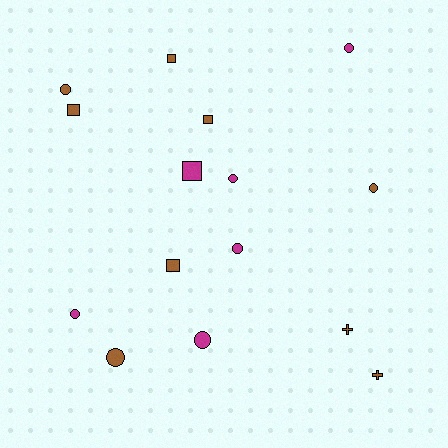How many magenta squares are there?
There is 1 magenta square.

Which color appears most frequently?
Brown, with 9 objects.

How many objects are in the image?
There are 15 objects.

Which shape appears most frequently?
Circle, with 8 objects.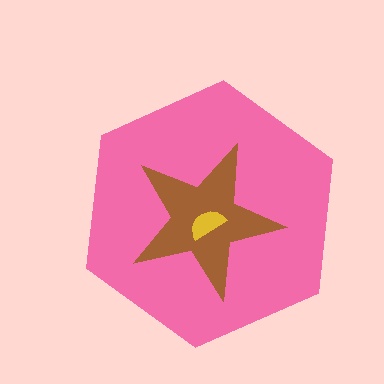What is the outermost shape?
The pink hexagon.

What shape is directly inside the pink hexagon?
The brown star.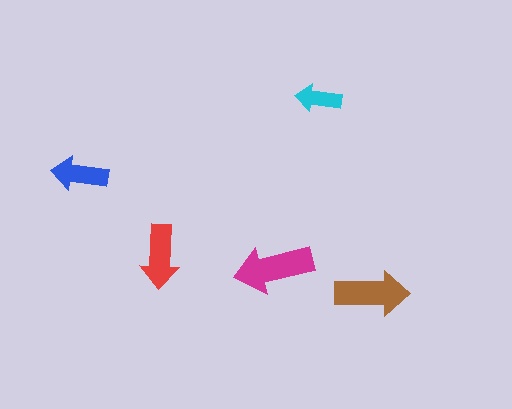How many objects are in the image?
There are 5 objects in the image.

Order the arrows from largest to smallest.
the magenta one, the brown one, the red one, the blue one, the cyan one.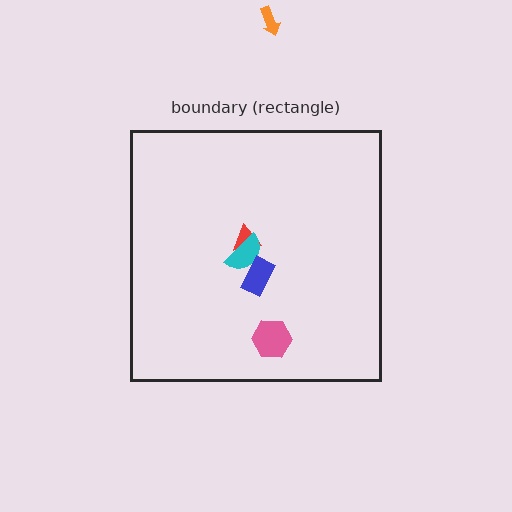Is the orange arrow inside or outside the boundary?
Outside.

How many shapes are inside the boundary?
4 inside, 1 outside.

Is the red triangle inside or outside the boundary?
Inside.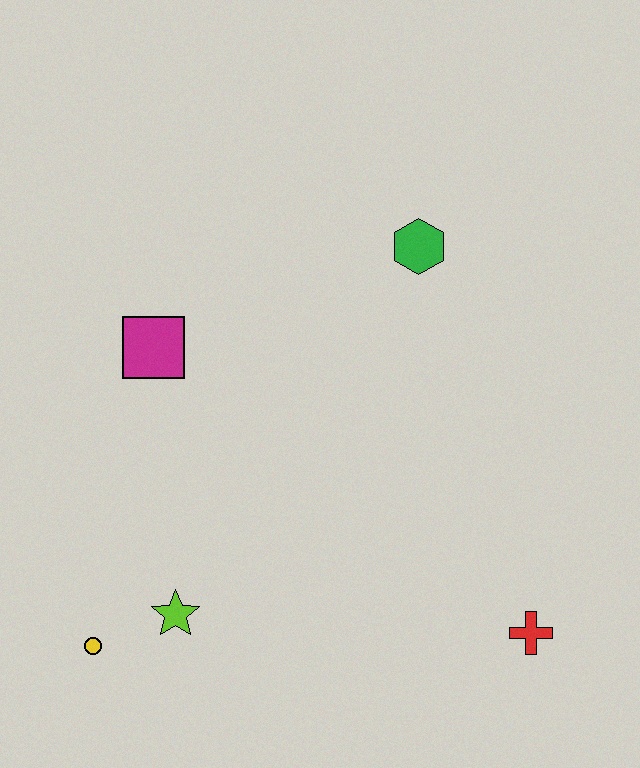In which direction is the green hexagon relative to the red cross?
The green hexagon is above the red cross.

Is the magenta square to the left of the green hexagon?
Yes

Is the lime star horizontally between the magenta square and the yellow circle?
No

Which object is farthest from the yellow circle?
The green hexagon is farthest from the yellow circle.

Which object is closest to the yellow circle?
The lime star is closest to the yellow circle.